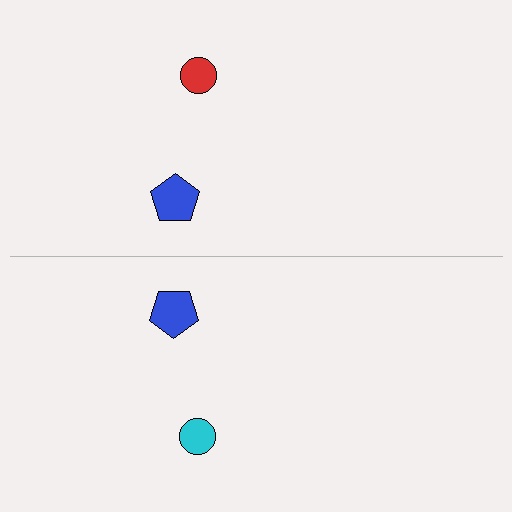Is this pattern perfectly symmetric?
No, the pattern is not perfectly symmetric. The cyan circle on the bottom side breaks the symmetry — its mirror counterpart is red.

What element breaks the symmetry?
The cyan circle on the bottom side breaks the symmetry — its mirror counterpart is red.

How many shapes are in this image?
There are 4 shapes in this image.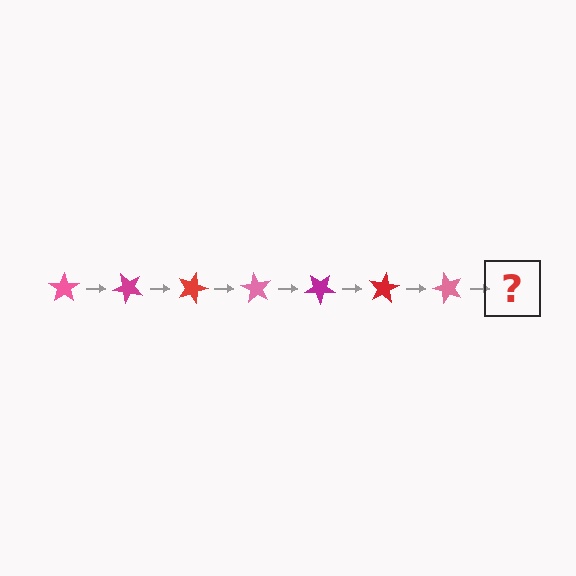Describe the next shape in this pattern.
It should be a magenta star, rotated 315 degrees from the start.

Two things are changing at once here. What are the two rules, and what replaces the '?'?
The two rules are that it rotates 45 degrees each step and the color cycles through pink, magenta, and red. The '?' should be a magenta star, rotated 315 degrees from the start.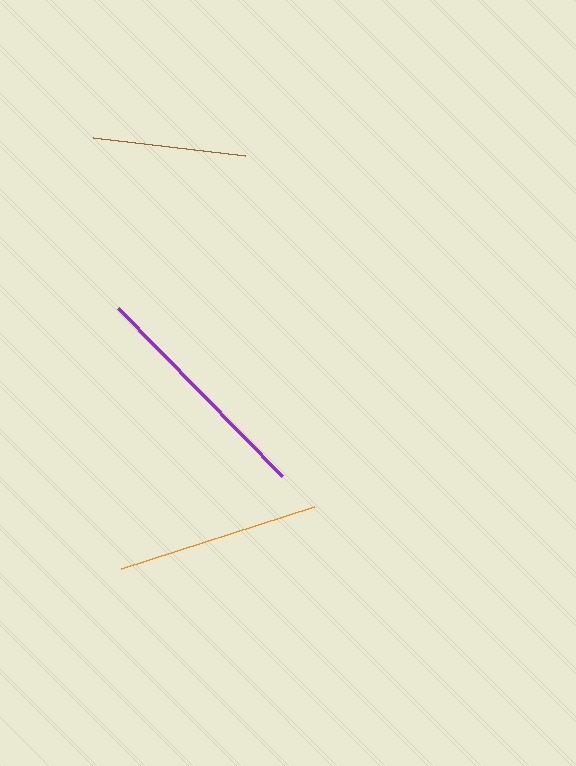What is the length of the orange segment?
The orange segment is approximately 203 pixels long.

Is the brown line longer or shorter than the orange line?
The orange line is longer than the brown line.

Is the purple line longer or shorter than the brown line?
The purple line is longer than the brown line.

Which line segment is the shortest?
The brown line is the shortest at approximately 154 pixels.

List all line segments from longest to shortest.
From longest to shortest: purple, orange, brown.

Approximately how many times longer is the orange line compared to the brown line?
The orange line is approximately 1.3 times the length of the brown line.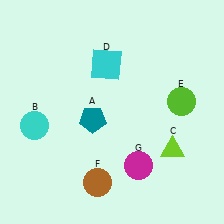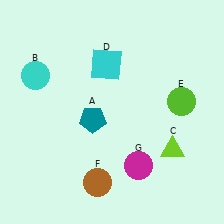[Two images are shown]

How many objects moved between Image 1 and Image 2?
1 object moved between the two images.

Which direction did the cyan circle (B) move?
The cyan circle (B) moved up.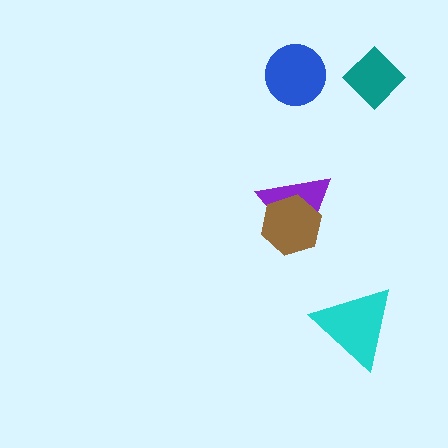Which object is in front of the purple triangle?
The brown hexagon is in front of the purple triangle.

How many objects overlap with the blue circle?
0 objects overlap with the blue circle.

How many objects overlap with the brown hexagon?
1 object overlaps with the brown hexagon.